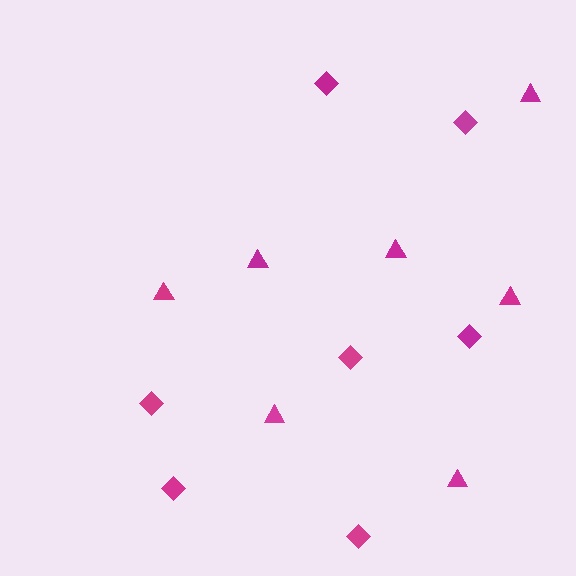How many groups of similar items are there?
There are 2 groups: one group of diamonds (7) and one group of triangles (7).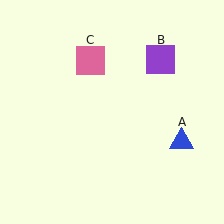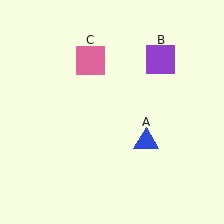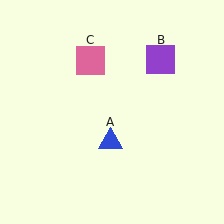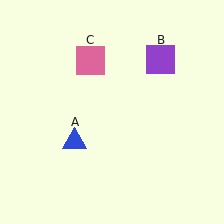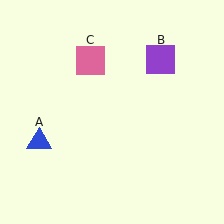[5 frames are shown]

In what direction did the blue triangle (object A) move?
The blue triangle (object A) moved left.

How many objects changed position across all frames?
1 object changed position: blue triangle (object A).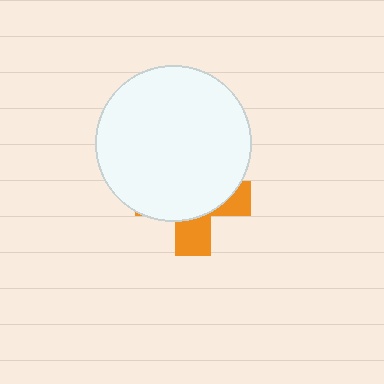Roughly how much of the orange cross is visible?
A small part of it is visible (roughly 31%).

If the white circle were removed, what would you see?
You would see the complete orange cross.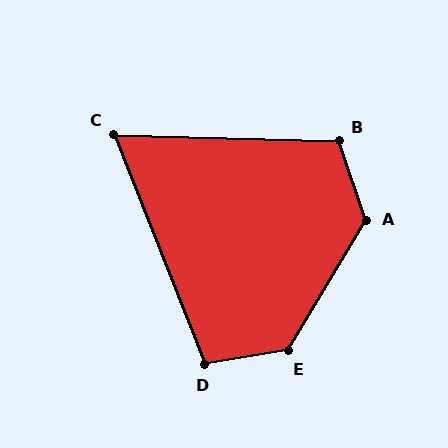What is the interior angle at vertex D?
Approximately 102 degrees (obtuse).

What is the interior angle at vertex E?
Approximately 130 degrees (obtuse).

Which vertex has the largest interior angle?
A, at approximately 131 degrees.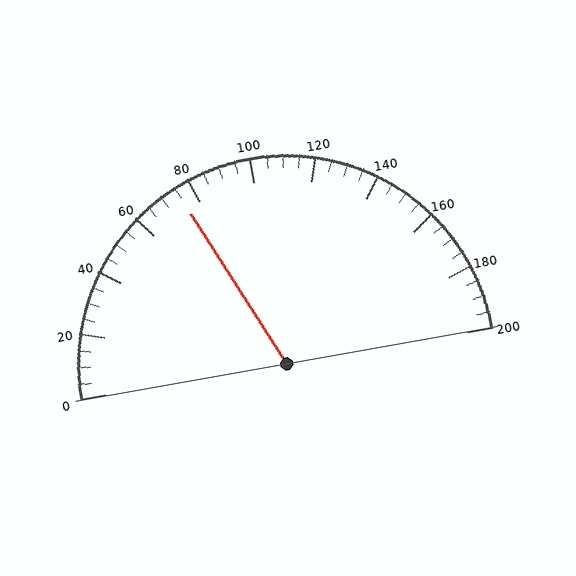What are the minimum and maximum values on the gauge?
The gauge ranges from 0 to 200.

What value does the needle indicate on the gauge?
The needle indicates approximately 75.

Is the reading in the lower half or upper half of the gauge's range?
The reading is in the lower half of the range (0 to 200).